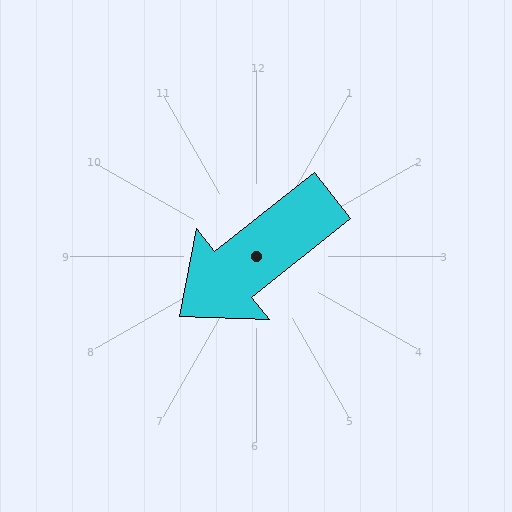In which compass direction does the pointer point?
Southwest.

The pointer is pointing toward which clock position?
Roughly 8 o'clock.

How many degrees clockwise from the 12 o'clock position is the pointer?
Approximately 232 degrees.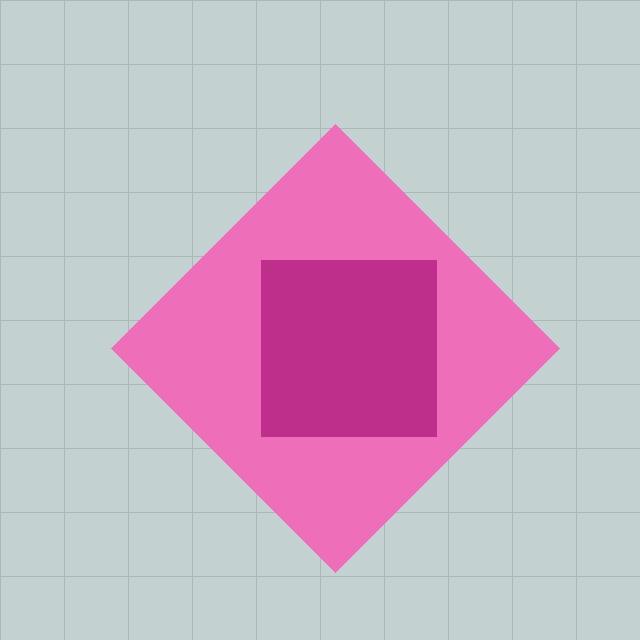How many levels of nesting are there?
2.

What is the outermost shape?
The pink diamond.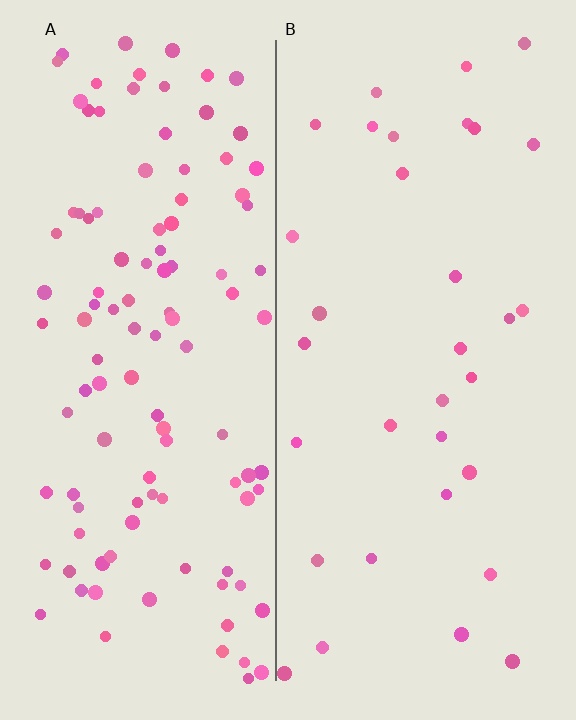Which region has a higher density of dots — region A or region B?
A (the left).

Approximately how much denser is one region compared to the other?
Approximately 3.4× — region A over region B.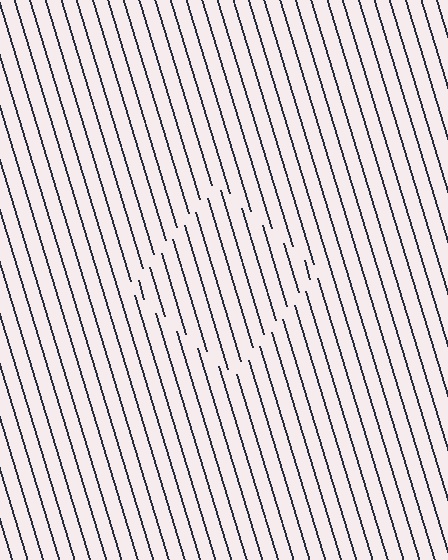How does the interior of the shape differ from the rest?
The interior of the shape contains the same grating, shifted by half a period — the contour is defined by the phase discontinuity where line-ends from the inner and outer gratings abut.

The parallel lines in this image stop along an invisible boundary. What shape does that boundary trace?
An illusory square. The interior of the shape contains the same grating, shifted by half a period — the contour is defined by the phase discontinuity where line-ends from the inner and outer gratings abut.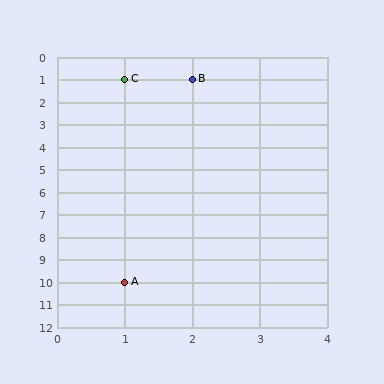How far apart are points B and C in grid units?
Points B and C are 1 column apart.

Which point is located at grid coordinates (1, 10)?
Point A is at (1, 10).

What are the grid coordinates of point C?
Point C is at grid coordinates (1, 1).